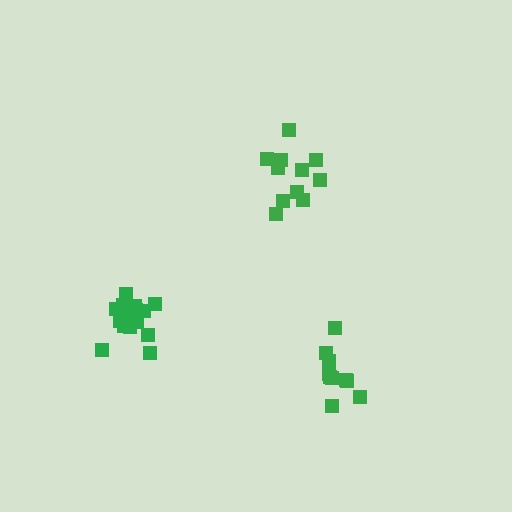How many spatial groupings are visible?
There are 3 spatial groupings.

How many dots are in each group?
Group 1: 11 dots, Group 2: 10 dots, Group 3: 15 dots (36 total).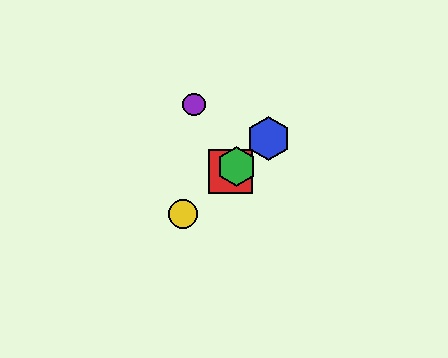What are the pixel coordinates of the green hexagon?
The green hexagon is at (236, 167).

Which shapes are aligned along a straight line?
The red square, the blue hexagon, the green hexagon, the yellow circle are aligned along a straight line.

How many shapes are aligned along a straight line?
4 shapes (the red square, the blue hexagon, the green hexagon, the yellow circle) are aligned along a straight line.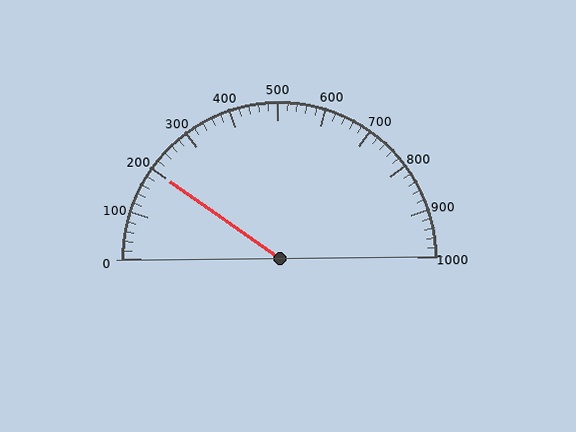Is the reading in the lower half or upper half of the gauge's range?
The reading is in the lower half of the range (0 to 1000).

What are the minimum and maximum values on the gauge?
The gauge ranges from 0 to 1000.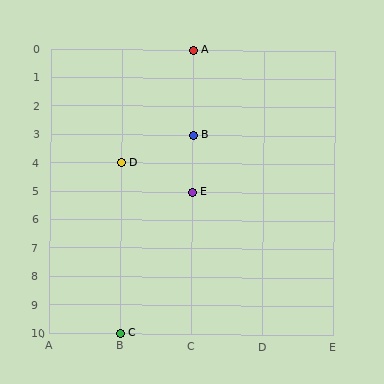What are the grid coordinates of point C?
Point C is at grid coordinates (B, 10).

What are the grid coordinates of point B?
Point B is at grid coordinates (C, 3).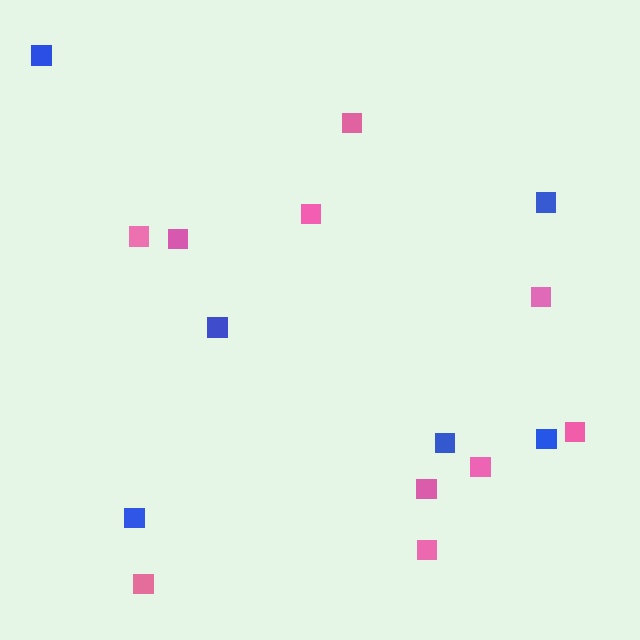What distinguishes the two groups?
There are 2 groups: one group of pink squares (10) and one group of blue squares (6).